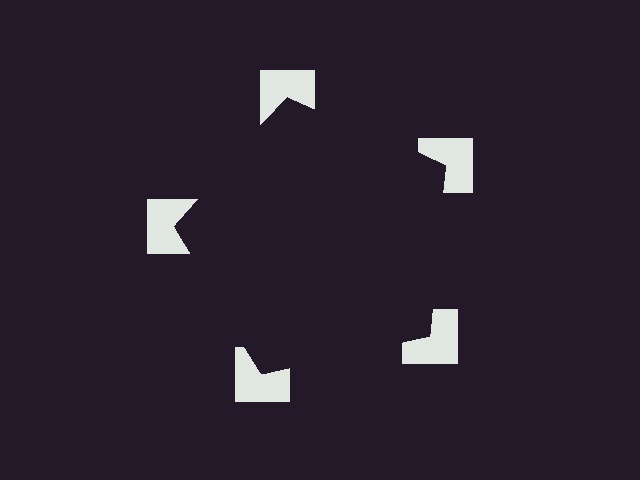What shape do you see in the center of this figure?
An illusory pentagon — its edges are inferred from the aligned wedge cuts in the notched squares, not physically drawn.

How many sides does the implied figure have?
5 sides.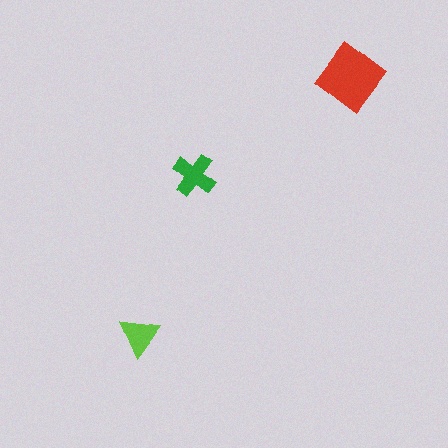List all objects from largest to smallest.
The red diamond, the green cross, the lime triangle.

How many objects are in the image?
There are 3 objects in the image.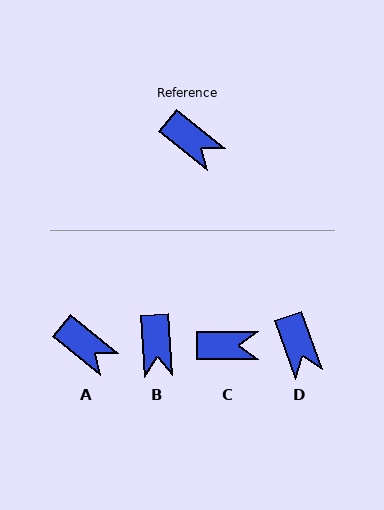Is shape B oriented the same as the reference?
No, it is off by about 47 degrees.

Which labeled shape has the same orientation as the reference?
A.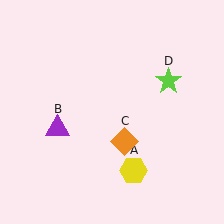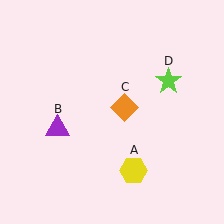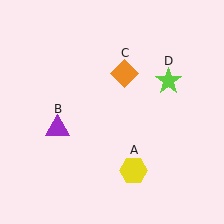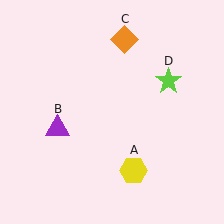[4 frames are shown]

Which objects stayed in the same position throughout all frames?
Yellow hexagon (object A) and purple triangle (object B) and lime star (object D) remained stationary.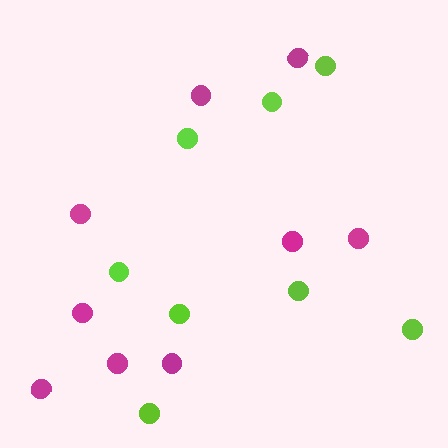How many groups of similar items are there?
There are 2 groups: one group of lime circles (8) and one group of magenta circles (9).